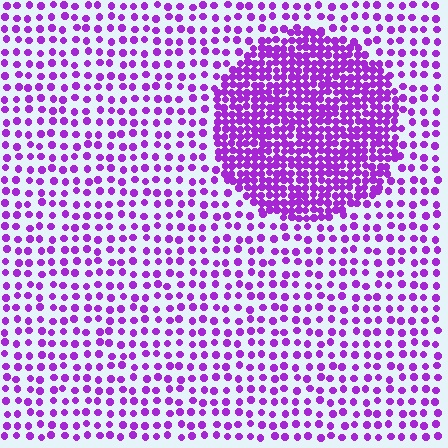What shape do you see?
I see a circle.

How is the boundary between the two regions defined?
The boundary is defined by a change in element density (approximately 2.5x ratio). All elements are the same color, size, and shape.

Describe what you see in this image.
The image contains small purple elements arranged at two different densities. A circle-shaped region is visible where the elements are more densely packed than the surrounding area.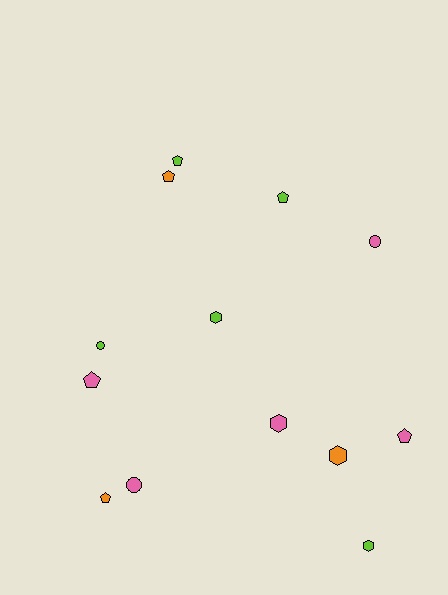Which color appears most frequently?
Lime, with 5 objects.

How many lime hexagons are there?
There are 2 lime hexagons.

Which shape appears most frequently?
Pentagon, with 6 objects.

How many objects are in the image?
There are 13 objects.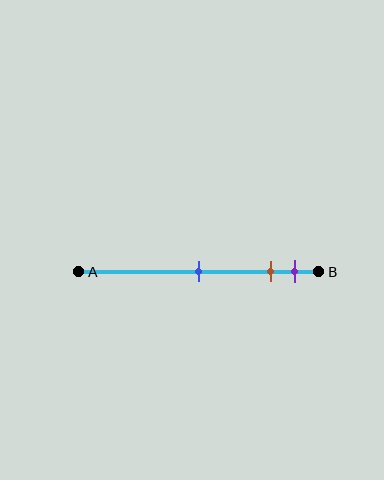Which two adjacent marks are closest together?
The brown and purple marks are the closest adjacent pair.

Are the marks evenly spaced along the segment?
No, the marks are not evenly spaced.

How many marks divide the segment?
There are 3 marks dividing the segment.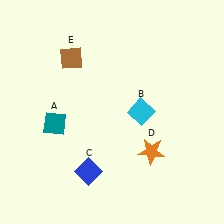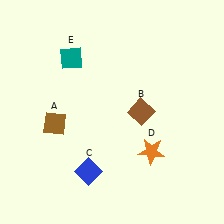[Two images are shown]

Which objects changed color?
A changed from teal to brown. B changed from cyan to brown. E changed from brown to teal.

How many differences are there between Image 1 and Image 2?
There are 3 differences between the two images.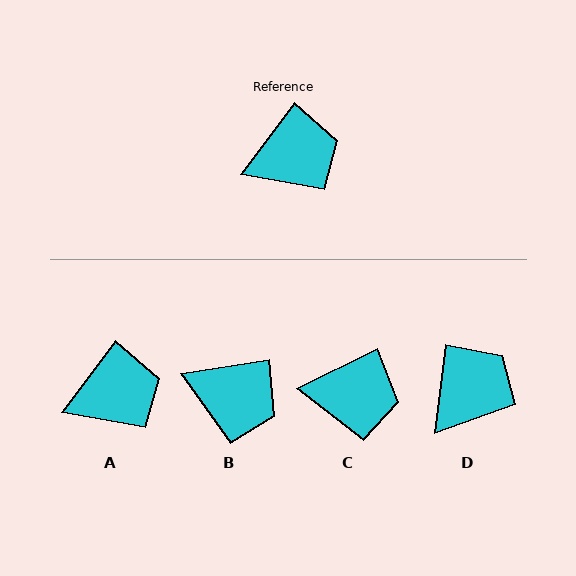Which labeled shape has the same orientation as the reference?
A.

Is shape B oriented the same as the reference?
No, it is off by about 44 degrees.